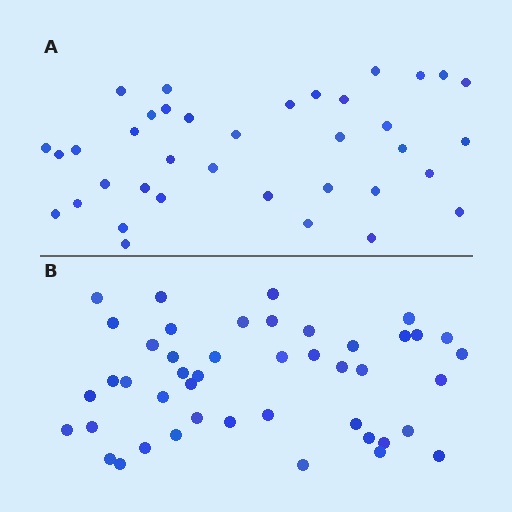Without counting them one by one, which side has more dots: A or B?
Region B (the bottom region) has more dots.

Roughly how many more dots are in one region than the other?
Region B has roughly 8 or so more dots than region A.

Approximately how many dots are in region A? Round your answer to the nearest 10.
About 40 dots. (The exact count is 37, which rounds to 40.)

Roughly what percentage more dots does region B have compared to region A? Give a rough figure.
About 20% more.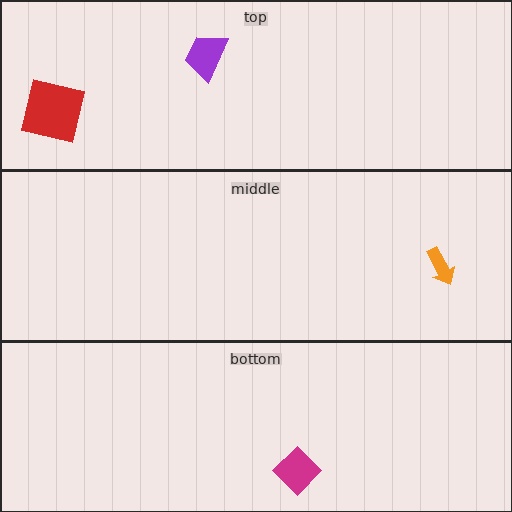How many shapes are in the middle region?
1.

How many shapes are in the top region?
2.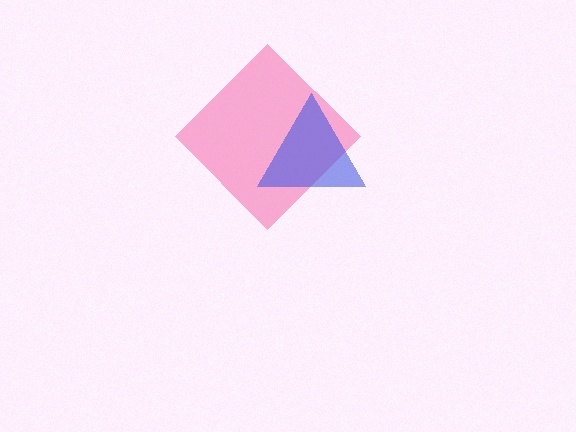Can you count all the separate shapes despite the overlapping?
Yes, there are 2 separate shapes.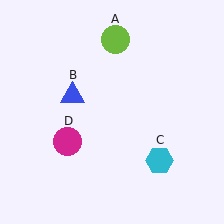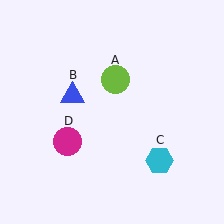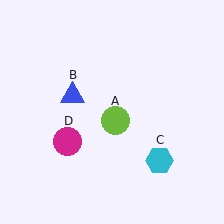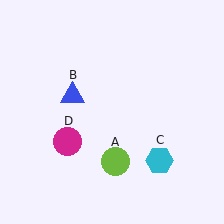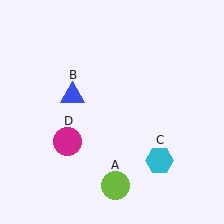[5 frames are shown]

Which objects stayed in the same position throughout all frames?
Blue triangle (object B) and cyan hexagon (object C) and magenta circle (object D) remained stationary.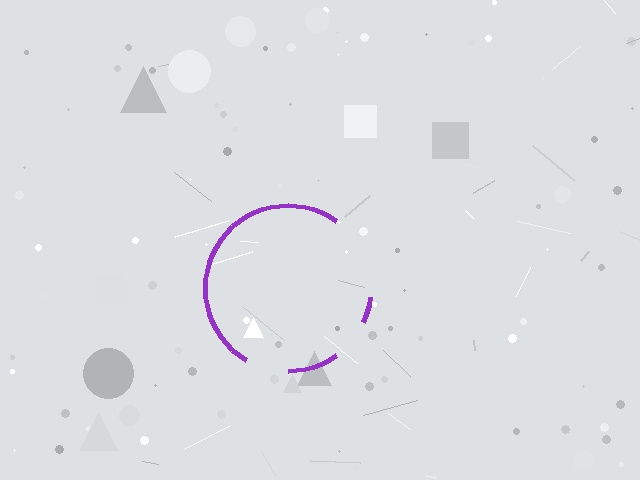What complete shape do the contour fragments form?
The contour fragments form a circle.